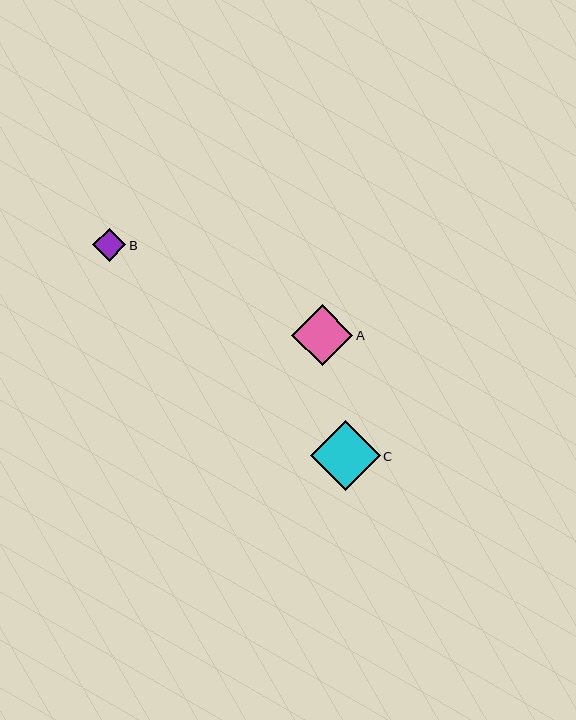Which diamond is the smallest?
Diamond B is the smallest with a size of approximately 33 pixels.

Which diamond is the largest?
Diamond C is the largest with a size of approximately 70 pixels.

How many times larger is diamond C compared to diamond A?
Diamond C is approximately 1.1 times the size of diamond A.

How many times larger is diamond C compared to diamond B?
Diamond C is approximately 2.1 times the size of diamond B.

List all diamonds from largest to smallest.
From largest to smallest: C, A, B.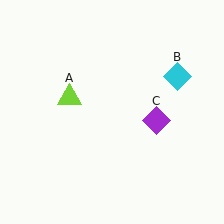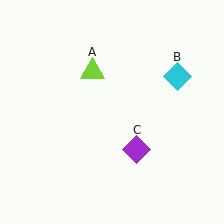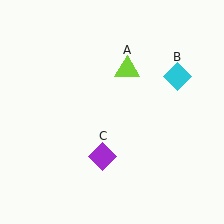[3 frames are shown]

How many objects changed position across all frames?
2 objects changed position: lime triangle (object A), purple diamond (object C).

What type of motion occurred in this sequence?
The lime triangle (object A), purple diamond (object C) rotated clockwise around the center of the scene.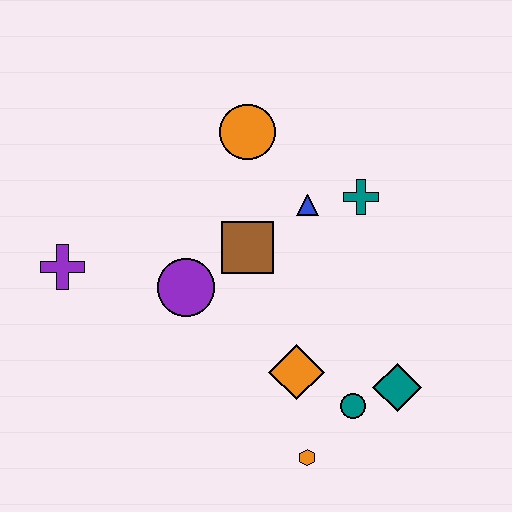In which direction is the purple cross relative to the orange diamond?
The purple cross is to the left of the orange diamond.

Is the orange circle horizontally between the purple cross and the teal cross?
Yes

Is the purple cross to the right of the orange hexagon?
No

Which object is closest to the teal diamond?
The teal circle is closest to the teal diamond.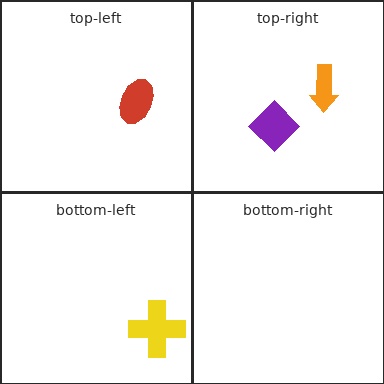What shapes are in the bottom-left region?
The yellow cross.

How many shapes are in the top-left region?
1.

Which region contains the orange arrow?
The top-right region.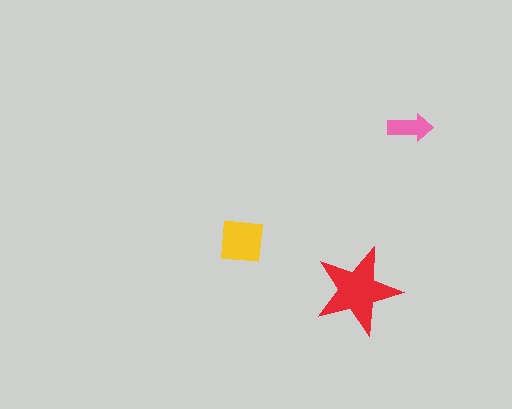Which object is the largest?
The red star.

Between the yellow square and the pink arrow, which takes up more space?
The yellow square.